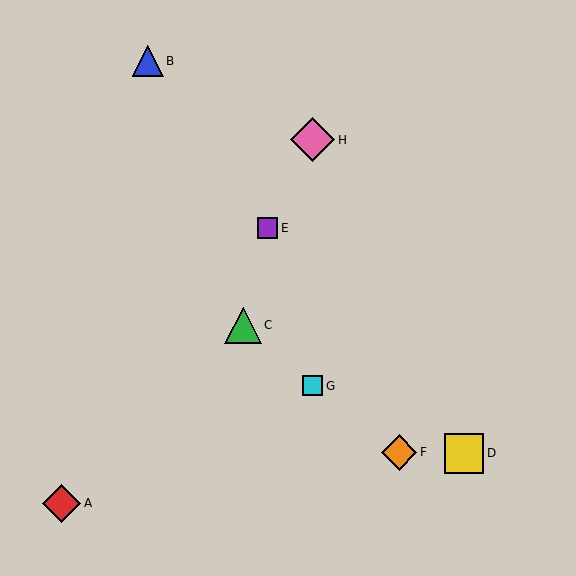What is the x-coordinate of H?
Object H is at x≈313.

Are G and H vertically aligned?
Yes, both are at x≈313.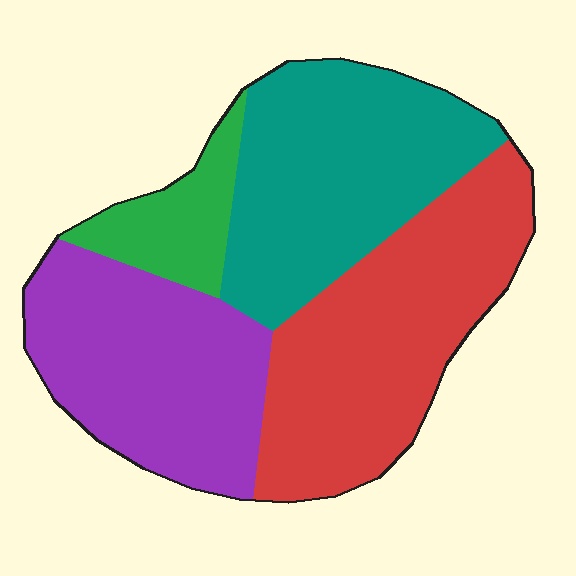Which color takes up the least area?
Green, at roughly 10%.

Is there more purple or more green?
Purple.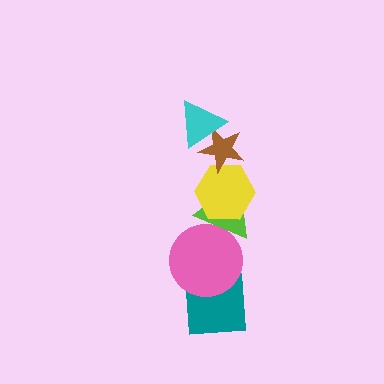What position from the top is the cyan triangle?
The cyan triangle is 1st from the top.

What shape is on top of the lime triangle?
The yellow hexagon is on top of the lime triangle.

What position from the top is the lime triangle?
The lime triangle is 4th from the top.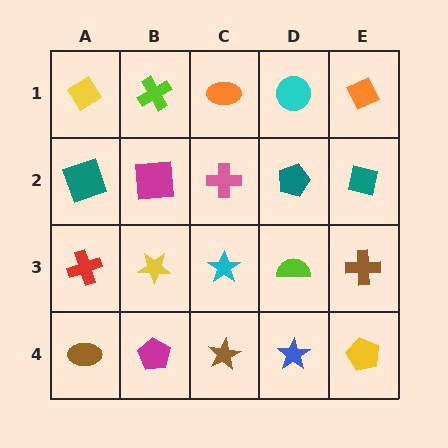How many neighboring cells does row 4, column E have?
2.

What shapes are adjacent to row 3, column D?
A teal pentagon (row 2, column D), a blue star (row 4, column D), a cyan star (row 3, column C), a brown cross (row 3, column E).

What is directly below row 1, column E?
A teal square.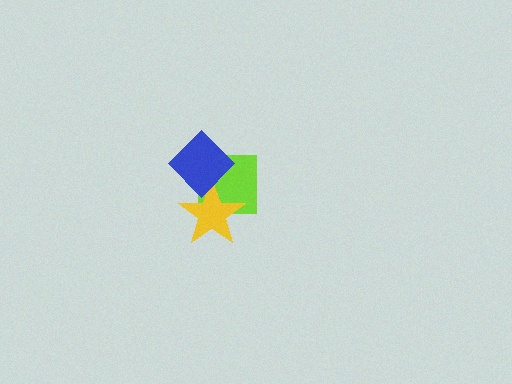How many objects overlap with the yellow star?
2 objects overlap with the yellow star.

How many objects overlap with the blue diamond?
2 objects overlap with the blue diamond.